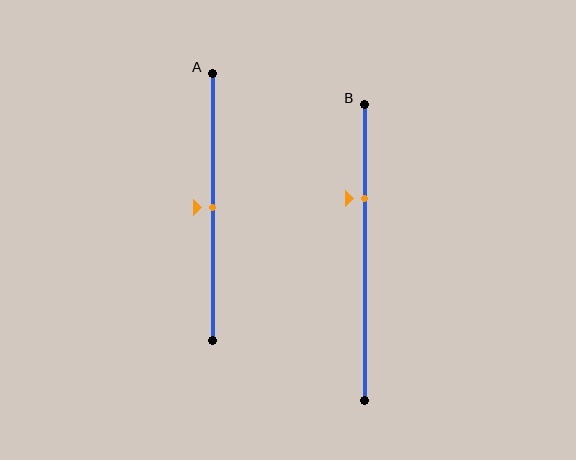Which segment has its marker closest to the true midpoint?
Segment A has its marker closest to the true midpoint.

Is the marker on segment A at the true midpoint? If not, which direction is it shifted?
Yes, the marker on segment A is at the true midpoint.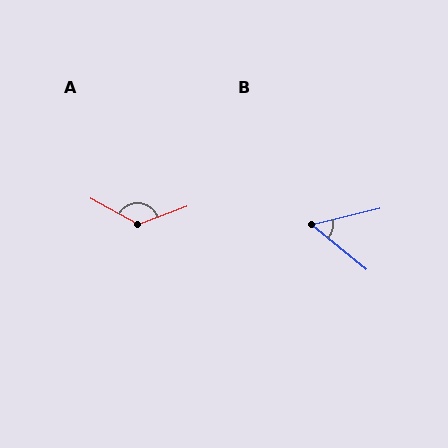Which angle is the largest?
A, at approximately 131 degrees.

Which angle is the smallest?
B, at approximately 53 degrees.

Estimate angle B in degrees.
Approximately 53 degrees.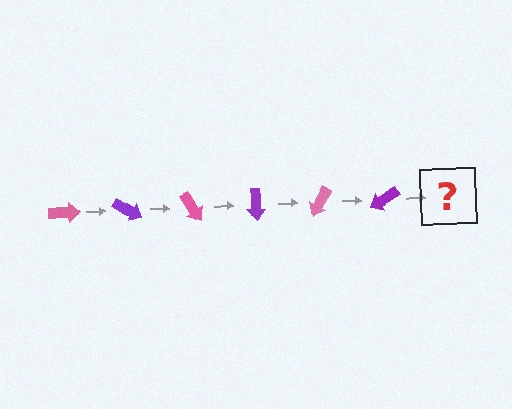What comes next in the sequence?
The next element should be a pink arrow, rotated 180 degrees from the start.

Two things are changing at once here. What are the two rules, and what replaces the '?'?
The two rules are that it rotates 30 degrees each step and the color cycles through pink and purple. The '?' should be a pink arrow, rotated 180 degrees from the start.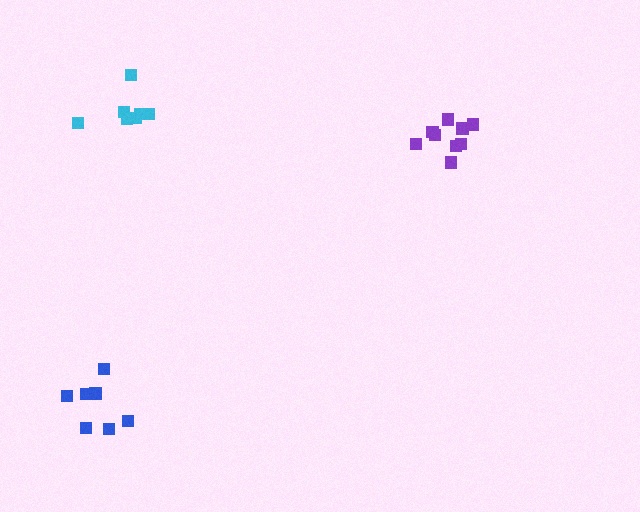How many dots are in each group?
Group 1: 7 dots, Group 2: 7 dots, Group 3: 9 dots (23 total).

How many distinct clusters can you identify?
There are 3 distinct clusters.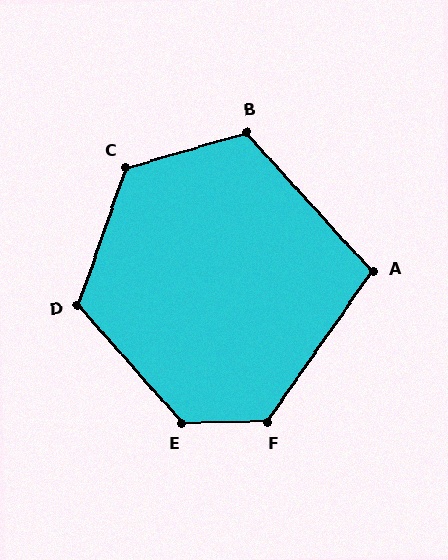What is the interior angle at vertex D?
Approximately 119 degrees (obtuse).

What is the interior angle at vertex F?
Approximately 125 degrees (obtuse).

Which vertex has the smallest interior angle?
A, at approximately 103 degrees.